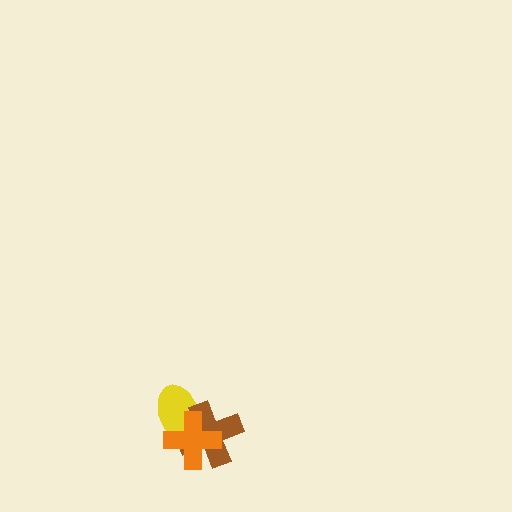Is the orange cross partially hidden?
No, no other shape covers it.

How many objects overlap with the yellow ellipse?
2 objects overlap with the yellow ellipse.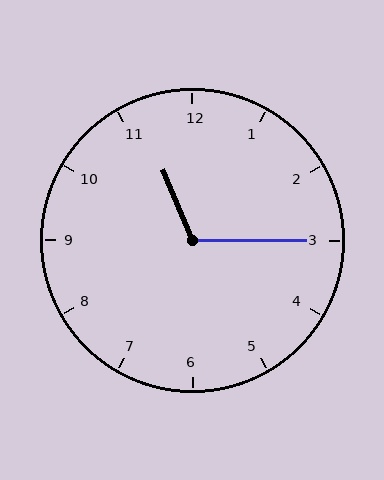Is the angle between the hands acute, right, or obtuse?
It is obtuse.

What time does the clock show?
11:15.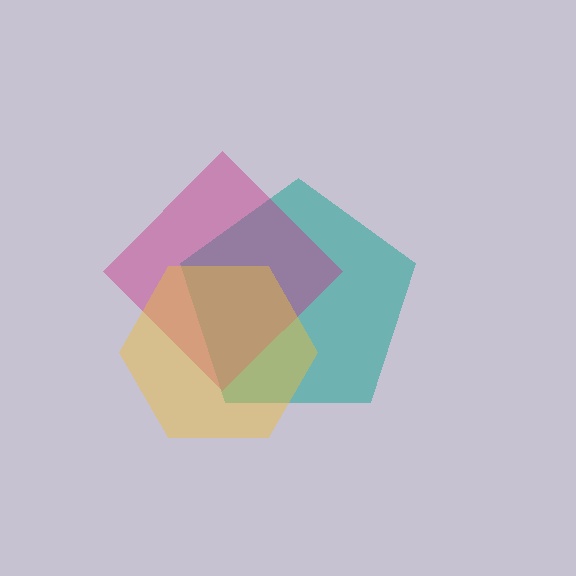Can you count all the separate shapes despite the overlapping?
Yes, there are 3 separate shapes.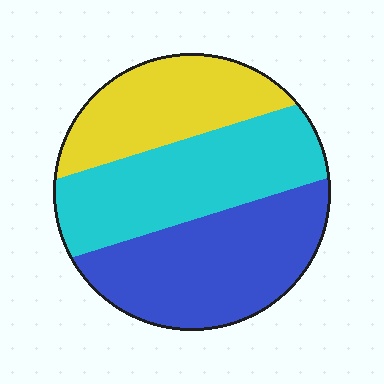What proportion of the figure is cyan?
Cyan takes up about three eighths (3/8) of the figure.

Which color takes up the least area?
Yellow, at roughly 25%.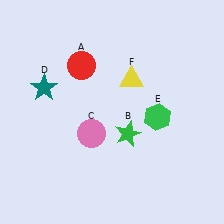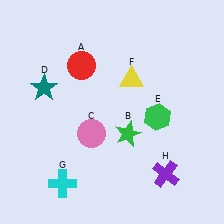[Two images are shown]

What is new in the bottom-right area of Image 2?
A purple cross (H) was added in the bottom-right area of Image 2.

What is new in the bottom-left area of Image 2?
A cyan cross (G) was added in the bottom-left area of Image 2.